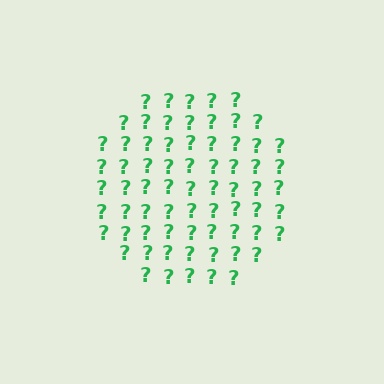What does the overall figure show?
The overall figure shows a circle.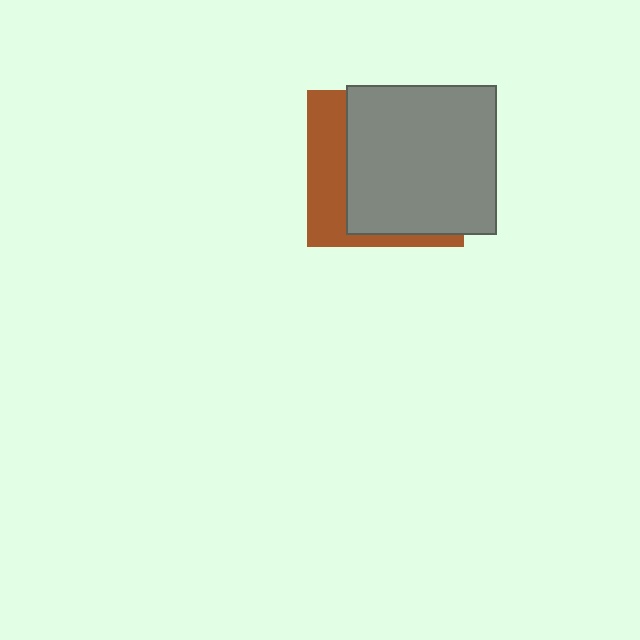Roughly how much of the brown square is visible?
A small part of it is visible (roughly 30%).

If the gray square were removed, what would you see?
You would see the complete brown square.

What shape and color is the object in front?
The object in front is a gray square.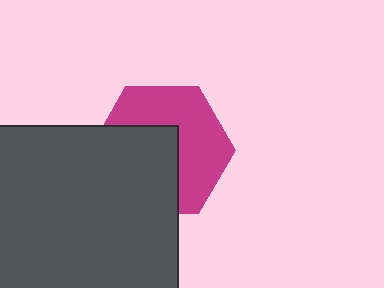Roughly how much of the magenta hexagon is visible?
About half of it is visible (roughly 53%).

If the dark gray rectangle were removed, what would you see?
You would see the complete magenta hexagon.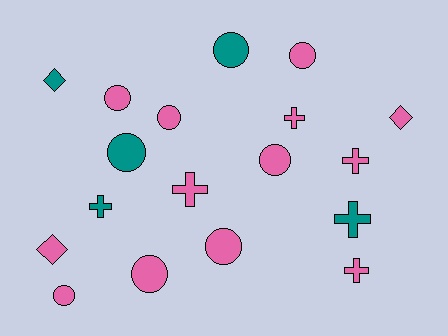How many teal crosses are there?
There are 2 teal crosses.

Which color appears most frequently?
Pink, with 13 objects.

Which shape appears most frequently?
Circle, with 9 objects.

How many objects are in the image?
There are 18 objects.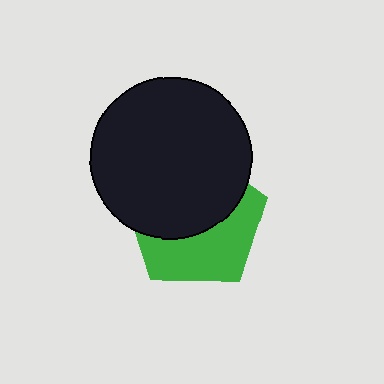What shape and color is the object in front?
The object in front is a black circle.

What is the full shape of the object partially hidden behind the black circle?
The partially hidden object is a green pentagon.